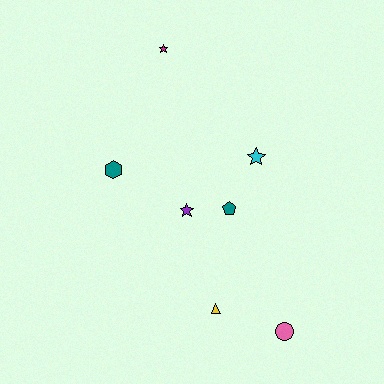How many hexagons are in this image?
There is 1 hexagon.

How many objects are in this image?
There are 7 objects.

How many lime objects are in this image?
There are no lime objects.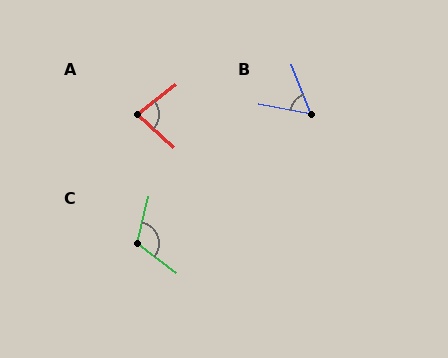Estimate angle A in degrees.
Approximately 79 degrees.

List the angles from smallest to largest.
B (59°), A (79°), C (113°).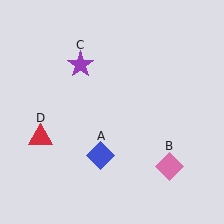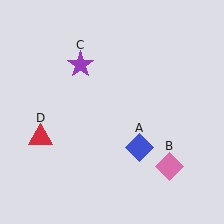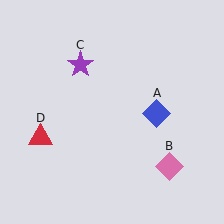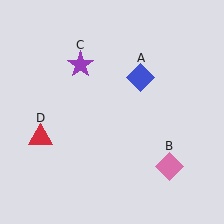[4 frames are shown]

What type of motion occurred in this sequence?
The blue diamond (object A) rotated counterclockwise around the center of the scene.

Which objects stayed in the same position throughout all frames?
Pink diamond (object B) and purple star (object C) and red triangle (object D) remained stationary.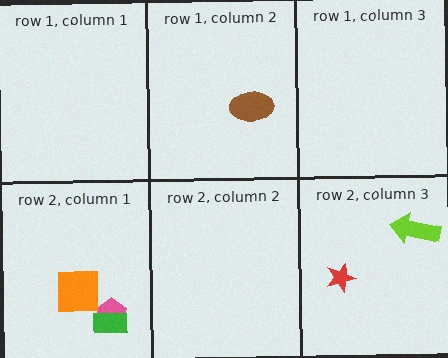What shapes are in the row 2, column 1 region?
The pink pentagon, the orange square, the green rectangle.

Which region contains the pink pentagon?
The row 2, column 1 region.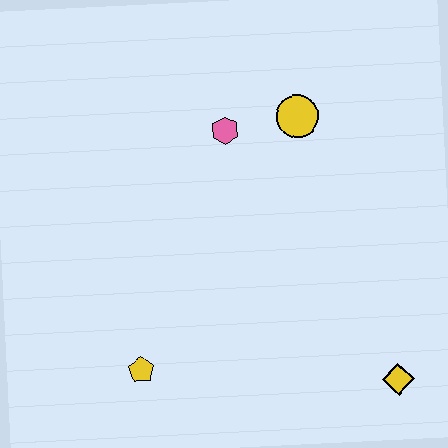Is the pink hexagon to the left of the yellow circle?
Yes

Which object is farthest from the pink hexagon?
The yellow diamond is farthest from the pink hexagon.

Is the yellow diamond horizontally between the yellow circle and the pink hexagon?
No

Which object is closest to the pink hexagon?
The yellow circle is closest to the pink hexagon.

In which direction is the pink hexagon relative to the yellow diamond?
The pink hexagon is above the yellow diamond.